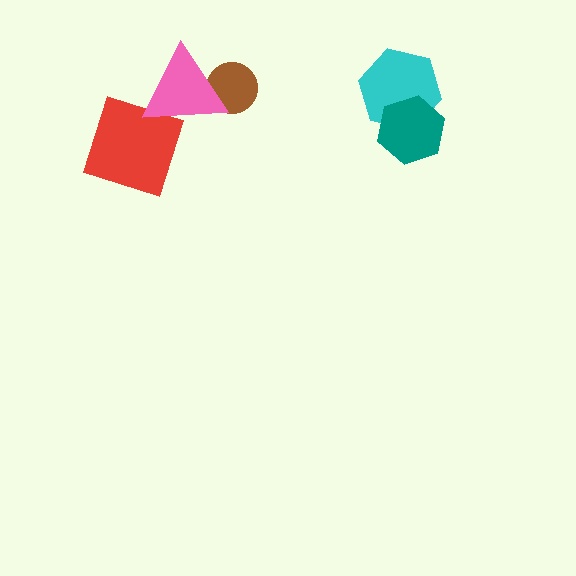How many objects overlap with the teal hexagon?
1 object overlaps with the teal hexagon.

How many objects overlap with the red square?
1 object overlaps with the red square.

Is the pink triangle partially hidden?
No, no other shape covers it.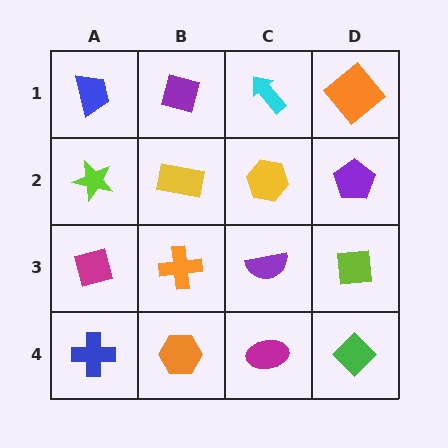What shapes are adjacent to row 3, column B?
A yellow rectangle (row 2, column B), an orange hexagon (row 4, column B), a magenta square (row 3, column A), a purple semicircle (row 3, column C).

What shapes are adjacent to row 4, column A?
A magenta square (row 3, column A), an orange hexagon (row 4, column B).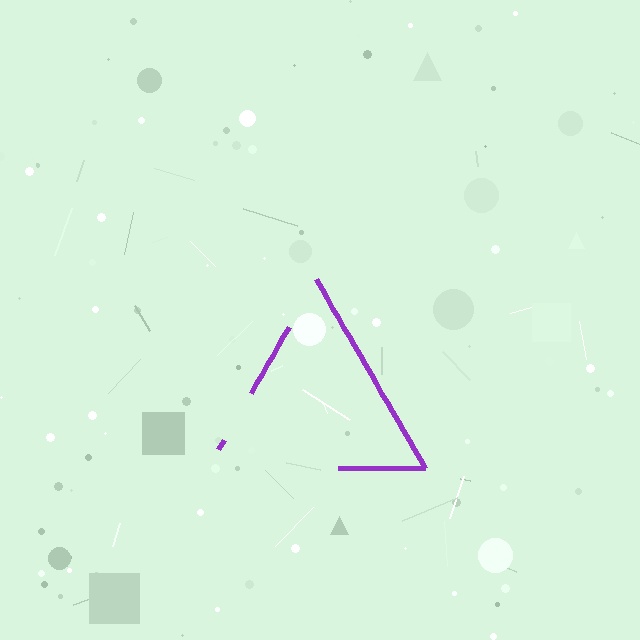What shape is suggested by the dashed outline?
The dashed outline suggests a triangle.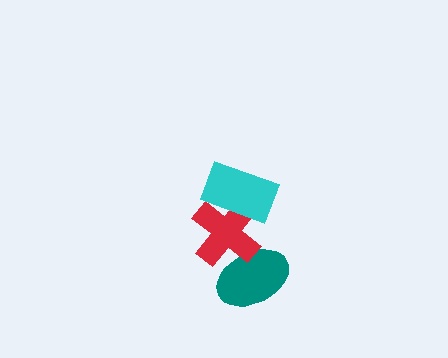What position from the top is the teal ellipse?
The teal ellipse is 3rd from the top.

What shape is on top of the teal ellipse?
The red cross is on top of the teal ellipse.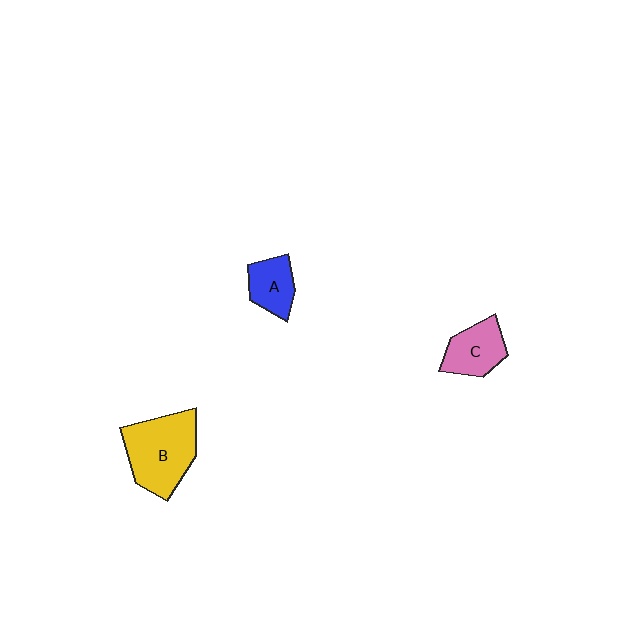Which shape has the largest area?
Shape B (yellow).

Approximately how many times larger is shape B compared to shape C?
Approximately 1.7 times.